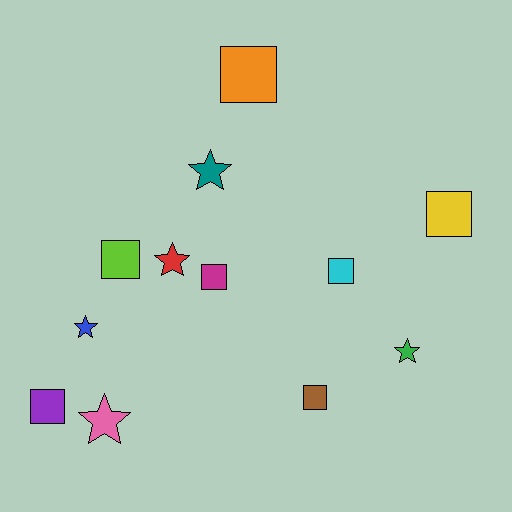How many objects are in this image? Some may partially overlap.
There are 12 objects.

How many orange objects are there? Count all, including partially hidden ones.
There is 1 orange object.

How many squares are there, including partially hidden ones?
There are 7 squares.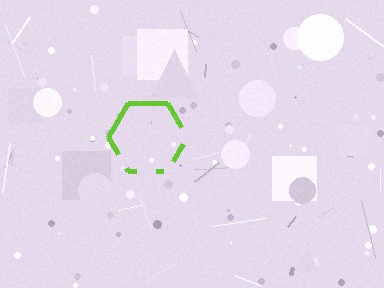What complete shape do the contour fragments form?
The contour fragments form a hexagon.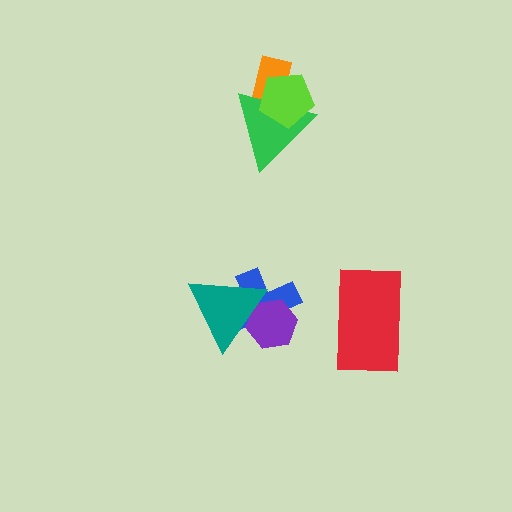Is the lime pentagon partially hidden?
No, no other shape covers it.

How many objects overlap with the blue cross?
2 objects overlap with the blue cross.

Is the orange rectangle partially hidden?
Yes, it is partially covered by another shape.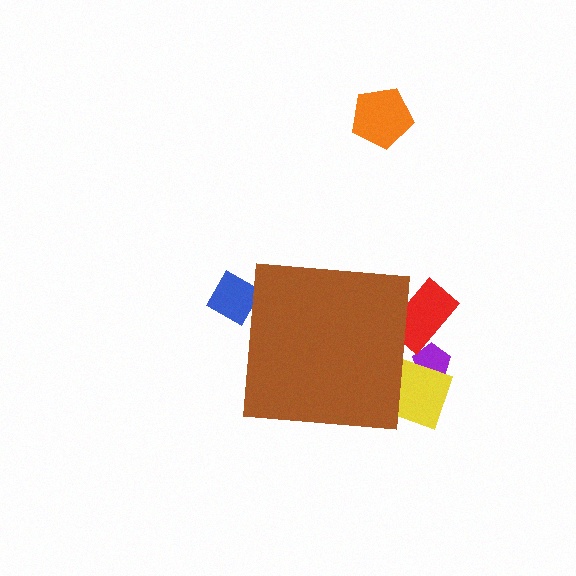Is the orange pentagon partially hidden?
No, the orange pentagon is fully visible.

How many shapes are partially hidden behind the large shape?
4 shapes are partially hidden.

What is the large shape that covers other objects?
A brown square.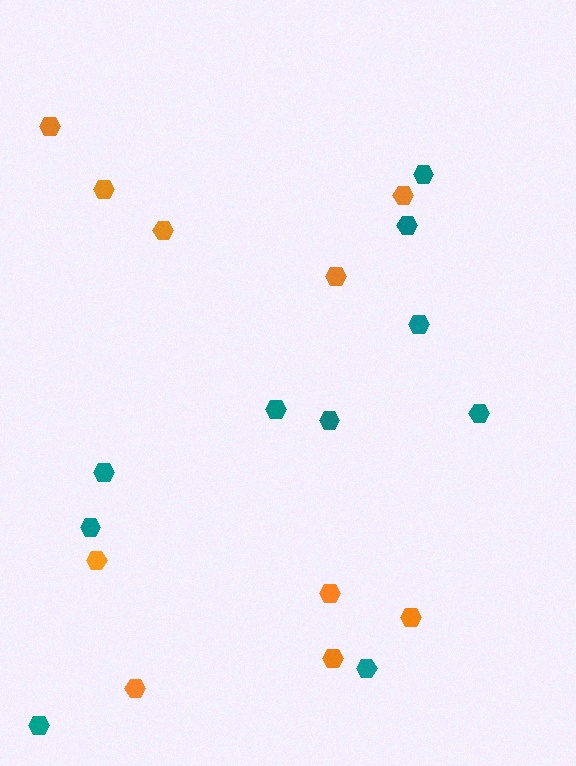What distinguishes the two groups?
There are 2 groups: one group of teal hexagons (10) and one group of orange hexagons (10).